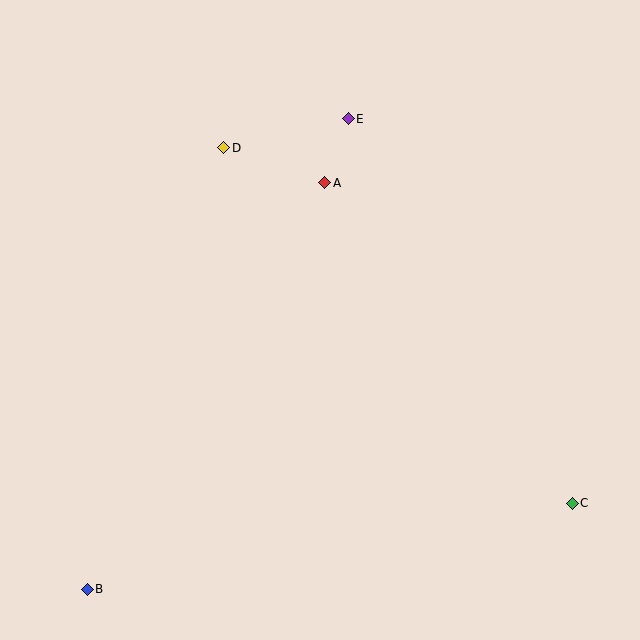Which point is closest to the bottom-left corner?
Point B is closest to the bottom-left corner.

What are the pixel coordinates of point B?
Point B is at (87, 589).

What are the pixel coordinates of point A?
Point A is at (325, 183).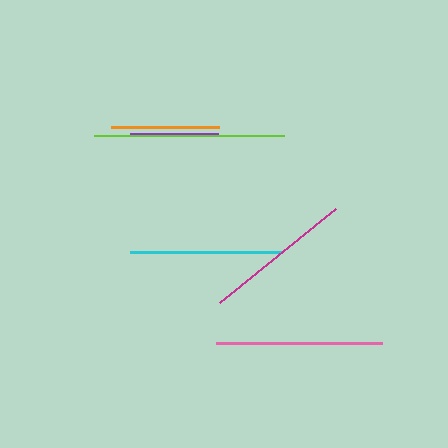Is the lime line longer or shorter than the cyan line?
The lime line is longer than the cyan line.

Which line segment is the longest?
The lime line is the longest at approximately 191 pixels.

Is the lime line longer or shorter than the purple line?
The lime line is longer than the purple line.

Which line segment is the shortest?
The purple line is the shortest at approximately 88 pixels.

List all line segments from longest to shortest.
From longest to shortest: lime, pink, cyan, magenta, orange, purple.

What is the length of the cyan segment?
The cyan segment is approximately 151 pixels long.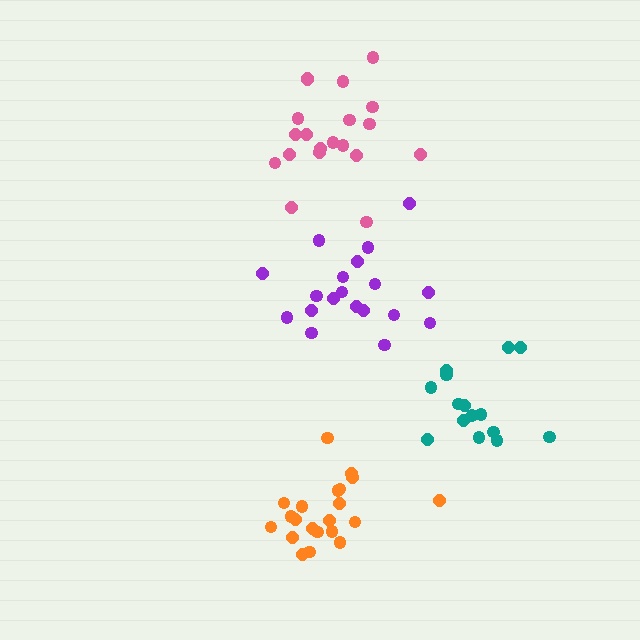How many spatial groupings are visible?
There are 4 spatial groupings.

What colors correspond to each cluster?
The clusters are colored: orange, pink, purple, teal.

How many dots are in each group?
Group 1: 21 dots, Group 2: 20 dots, Group 3: 19 dots, Group 4: 15 dots (75 total).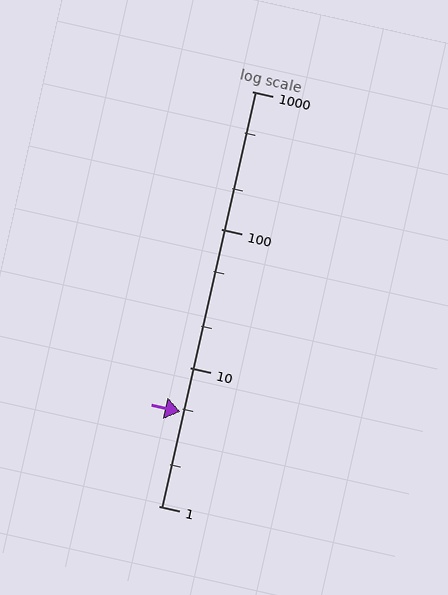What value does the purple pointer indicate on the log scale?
The pointer indicates approximately 4.8.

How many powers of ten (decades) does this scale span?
The scale spans 3 decades, from 1 to 1000.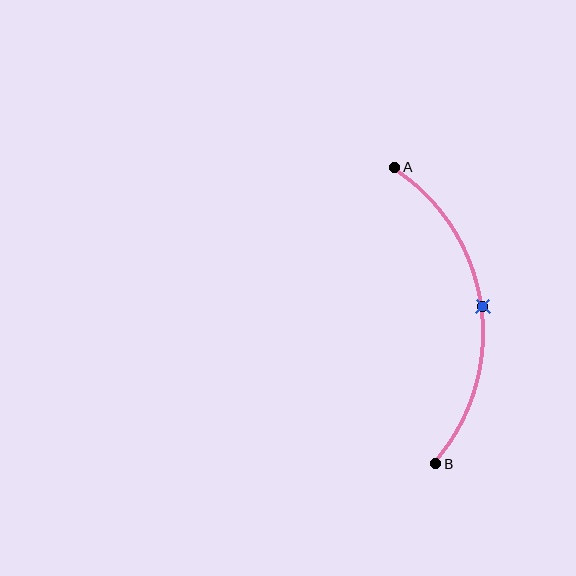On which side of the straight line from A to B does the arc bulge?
The arc bulges to the right of the straight line connecting A and B.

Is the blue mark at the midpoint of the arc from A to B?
Yes. The blue mark lies on the arc at equal arc-length from both A and B — it is the arc midpoint.